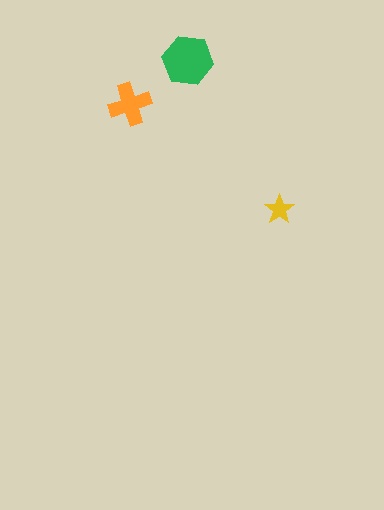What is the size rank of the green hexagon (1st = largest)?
1st.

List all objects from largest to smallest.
The green hexagon, the orange cross, the yellow star.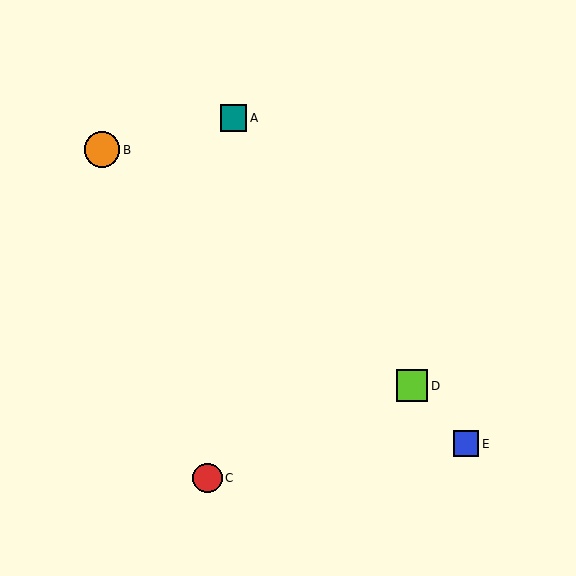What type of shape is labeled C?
Shape C is a red circle.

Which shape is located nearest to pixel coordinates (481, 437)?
The blue square (labeled E) at (466, 444) is nearest to that location.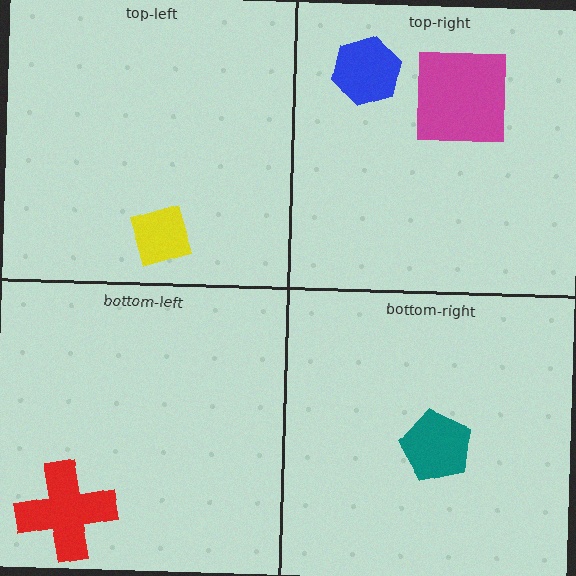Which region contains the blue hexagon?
The top-right region.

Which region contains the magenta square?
The top-right region.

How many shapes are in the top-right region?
2.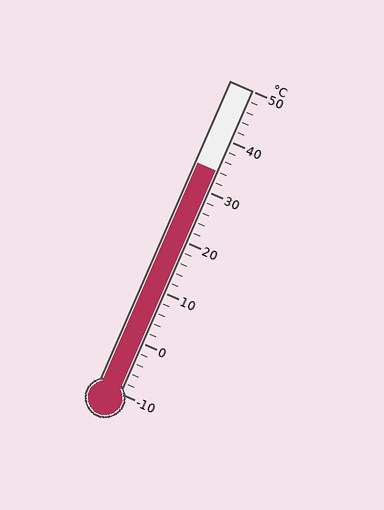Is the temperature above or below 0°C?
The temperature is above 0°C.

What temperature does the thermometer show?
The thermometer shows approximately 34°C.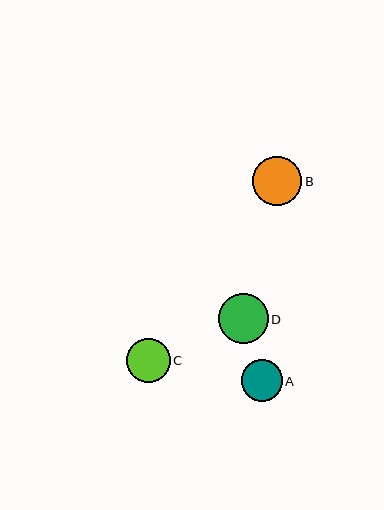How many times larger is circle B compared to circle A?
Circle B is approximately 1.2 times the size of circle A.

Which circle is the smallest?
Circle A is the smallest with a size of approximately 41 pixels.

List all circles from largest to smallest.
From largest to smallest: D, B, C, A.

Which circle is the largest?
Circle D is the largest with a size of approximately 50 pixels.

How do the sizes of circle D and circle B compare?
Circle D and circle B are approximately the same size.